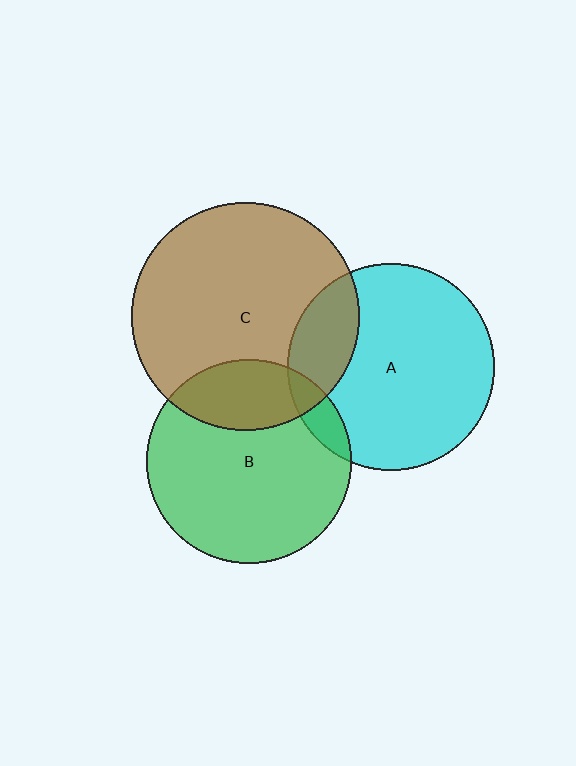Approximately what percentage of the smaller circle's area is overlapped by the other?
Approximately 20%.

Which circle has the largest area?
Circle C (brown).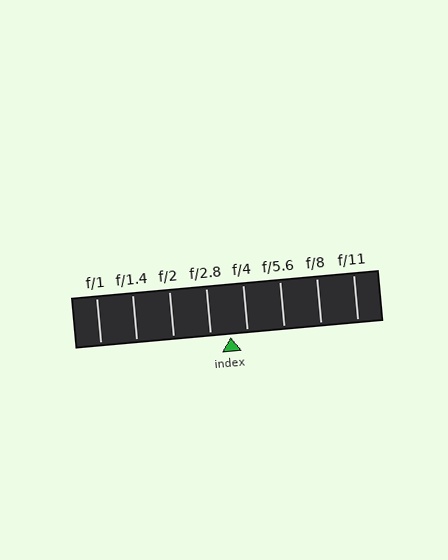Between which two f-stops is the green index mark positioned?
The index mark is between f/2.8 and f/4.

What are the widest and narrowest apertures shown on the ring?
The widest aperture shown is f/1 and the narrowest is f/11.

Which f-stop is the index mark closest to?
The index mark is closest to f/4.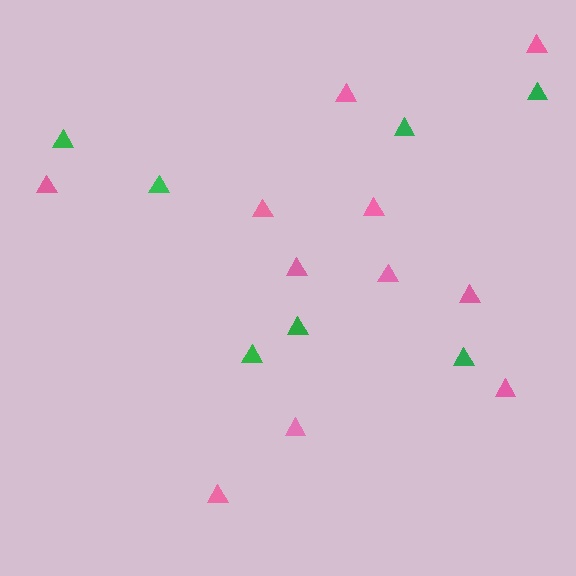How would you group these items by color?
There are 2 groups: one group of pink triangles (11) and one group of green triangles (7).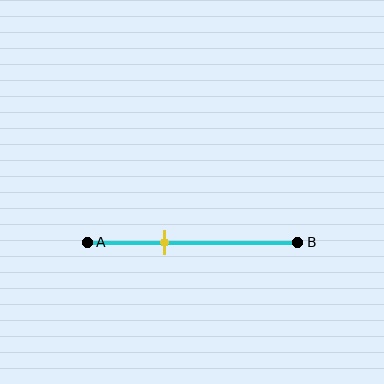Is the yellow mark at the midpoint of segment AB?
No, the mark is at about 35% from A, not at the 50% midpoint.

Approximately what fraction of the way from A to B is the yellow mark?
The yellow mark is approximately 35% of the way from A to B.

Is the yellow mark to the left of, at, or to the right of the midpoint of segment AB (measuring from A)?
The yellow mark is to the left of the midpoint of segment AB.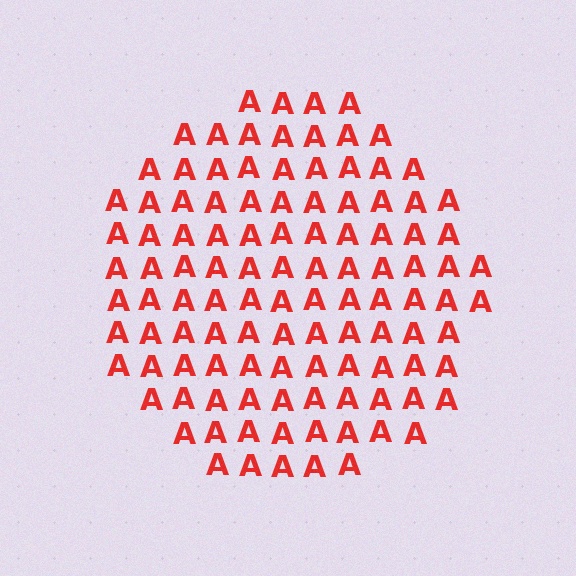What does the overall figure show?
The overall figure shows a circle.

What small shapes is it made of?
It is made of small letter A's.